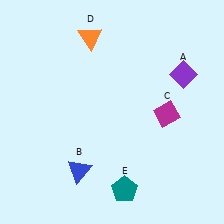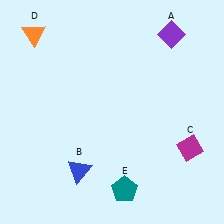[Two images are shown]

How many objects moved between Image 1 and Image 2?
3 objects moved between the two images.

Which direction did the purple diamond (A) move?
The purple diamond (A) moved up.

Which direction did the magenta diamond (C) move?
The magenta diamond (C) moved down.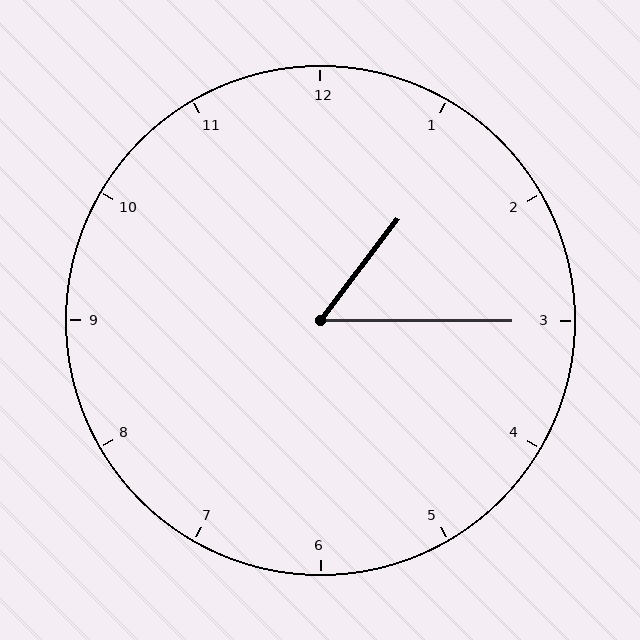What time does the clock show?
1:15.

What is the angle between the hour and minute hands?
Approximately 52 degrees.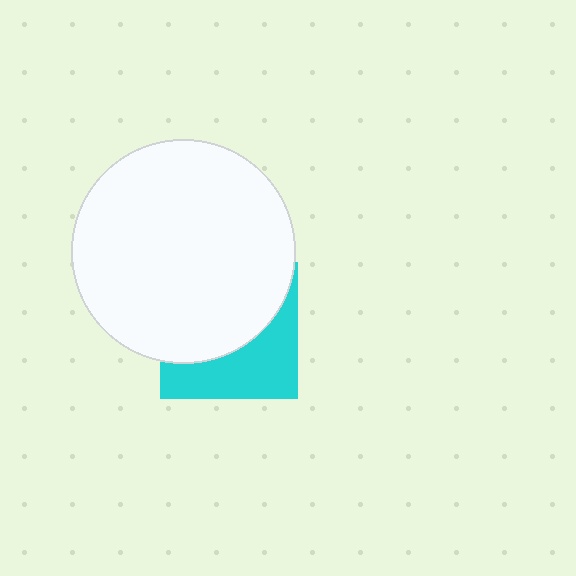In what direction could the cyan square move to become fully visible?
The cyan square could move down. That would shift it out from behind the white circle entirely.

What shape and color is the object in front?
The object in front is a white circle.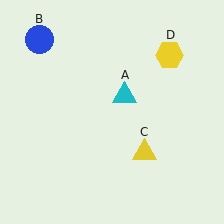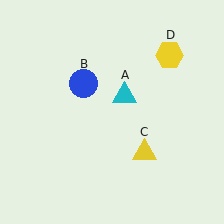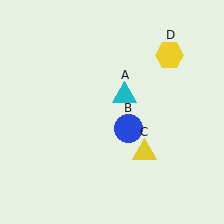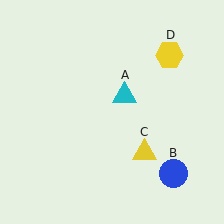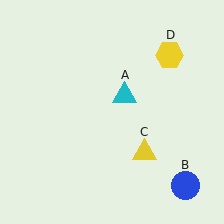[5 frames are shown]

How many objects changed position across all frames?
1 object changed position: blue circle (object B).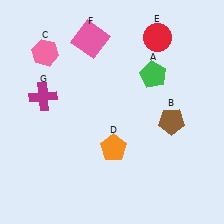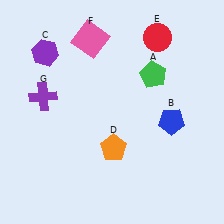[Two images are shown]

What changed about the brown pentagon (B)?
In Image 1, B is brown. In Image 2, it changed to blue.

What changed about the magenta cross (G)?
In Image 1, G is magenta. In Image 2, it changed to purple.